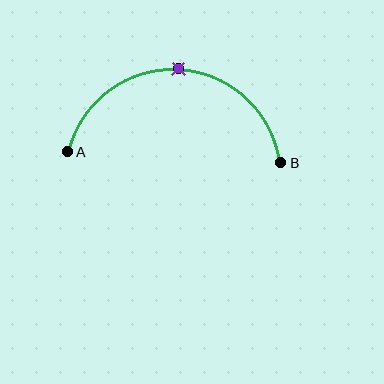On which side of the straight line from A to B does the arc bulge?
The arc bulges above the straight line connecting A and B.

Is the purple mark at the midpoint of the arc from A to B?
Yes. The purple mark lies on the arc at equal arc-length from both A and B — it is the arc midpoint.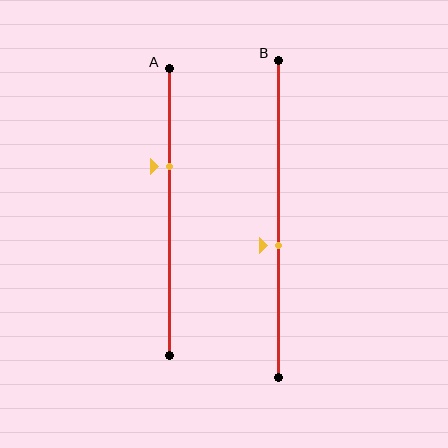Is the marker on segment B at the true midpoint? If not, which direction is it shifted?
No, the marker on segment B is shifted downward by about 9% of the segment length.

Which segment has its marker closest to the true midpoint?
Segment B has its marker closest to the true midpoint.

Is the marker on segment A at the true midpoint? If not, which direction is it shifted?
No, the marker on segment A is shifted upward by about 16% of the segment length.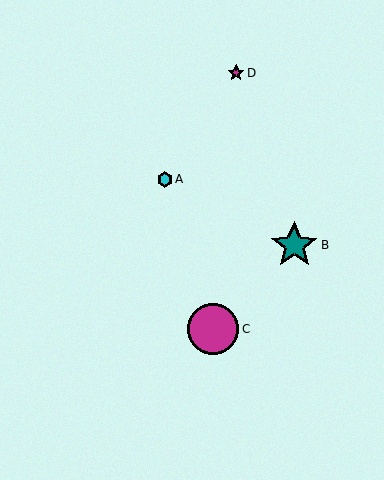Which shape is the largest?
The magenta circle (labeled C) is the largest.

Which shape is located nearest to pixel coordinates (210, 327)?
The magenta circle (labeled C) at (213, 329) is nearest to that location.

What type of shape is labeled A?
Shape A is a cyan hexagon.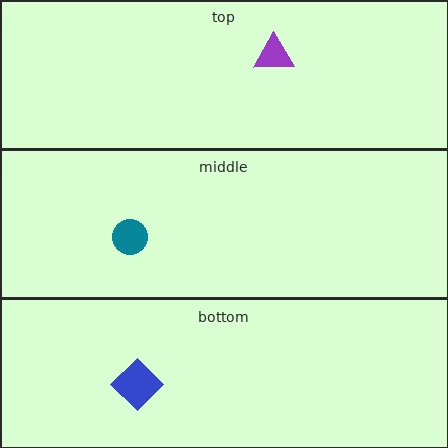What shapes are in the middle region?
The teal circle.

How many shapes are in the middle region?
1.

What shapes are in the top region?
The purple triangle.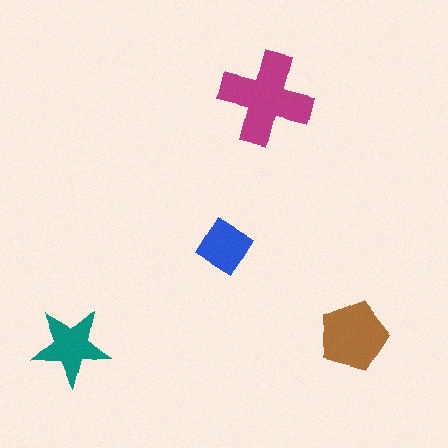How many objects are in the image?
There are 4 objects in the image.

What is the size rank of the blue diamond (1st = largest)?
4th.